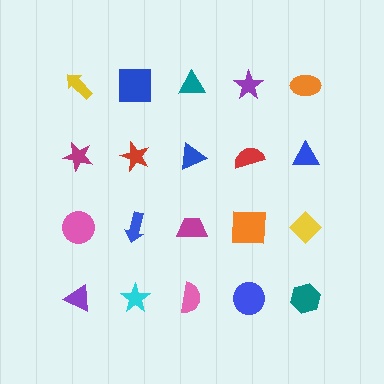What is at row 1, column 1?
A yellow arrow.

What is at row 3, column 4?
An orange square.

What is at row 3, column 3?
A magenta trapezoid.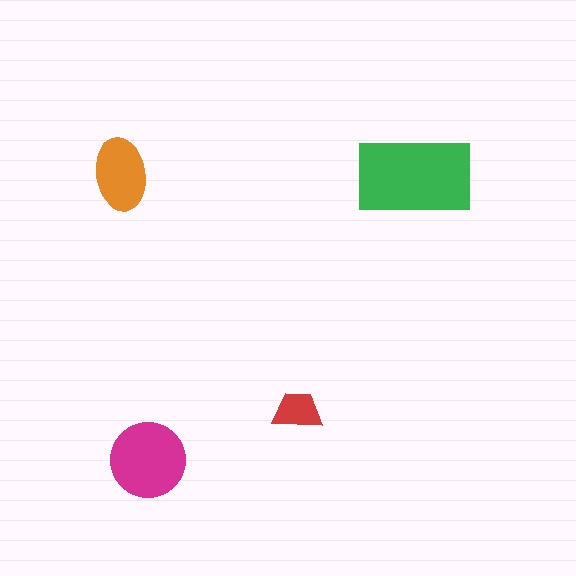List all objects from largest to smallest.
The green rectangle, the magenta circle, the orange ellipse, the red trapezoid.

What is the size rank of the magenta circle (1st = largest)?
2nd.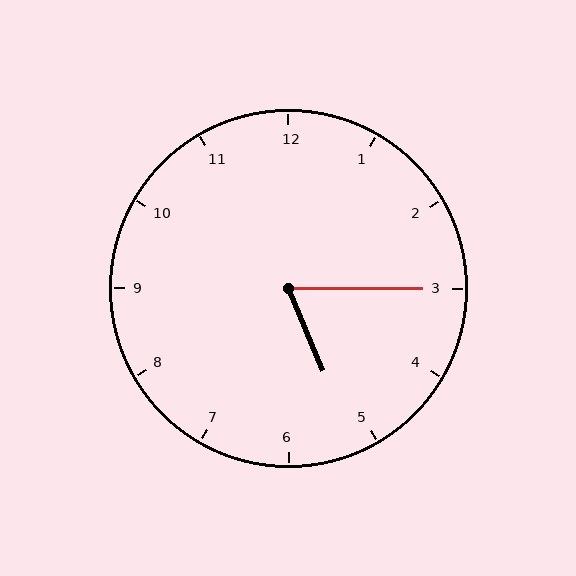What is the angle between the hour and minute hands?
Approximately 68 degrees.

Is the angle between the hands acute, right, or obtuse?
It is acute.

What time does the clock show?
5:15.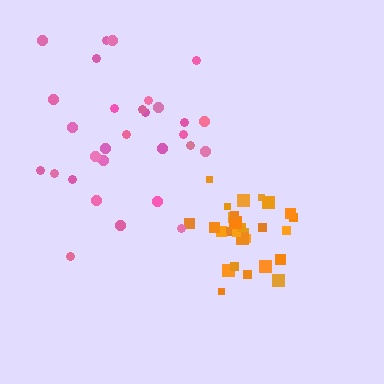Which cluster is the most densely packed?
Orange.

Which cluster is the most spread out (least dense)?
Pink.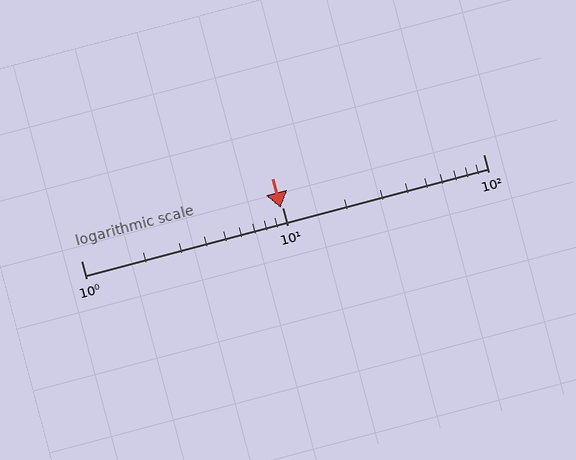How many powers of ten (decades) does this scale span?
The scale spans 2 decades, from 1 to 100.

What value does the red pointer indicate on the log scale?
The pointer indicates approximately 9.8.